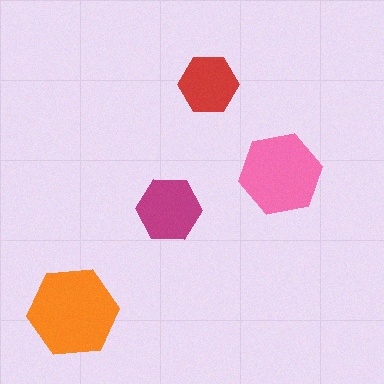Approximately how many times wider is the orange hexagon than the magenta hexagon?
About 1.5 times wider.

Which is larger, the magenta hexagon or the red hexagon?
The magenta one.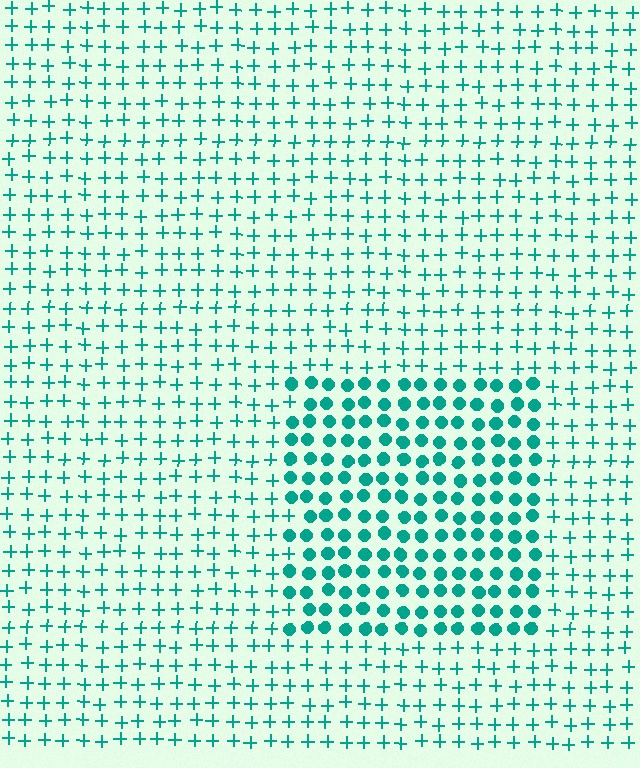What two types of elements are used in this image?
The image uses circles inside the rectangle region and plus signs outside it.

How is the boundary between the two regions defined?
The boundary is defined by a change in element shape: circles inside vs. plus signs outside. All elements share the same color and spacing.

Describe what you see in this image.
The image is filled with small teal elements arranged in a uniform grid. A rectangle-shaped region contains circles, while the surrounding area contains plus signs. The boundary is defined purely by the change in element shape.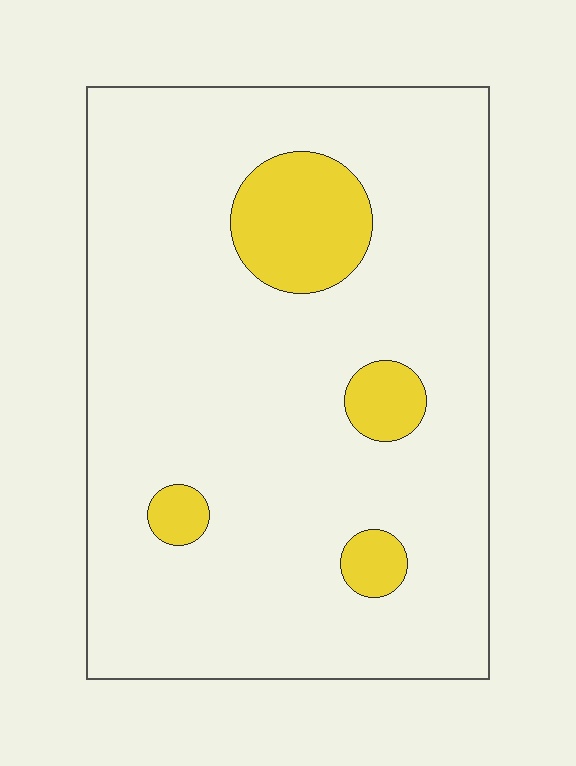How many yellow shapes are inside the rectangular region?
4.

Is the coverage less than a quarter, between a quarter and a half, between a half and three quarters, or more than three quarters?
Less than a quarter.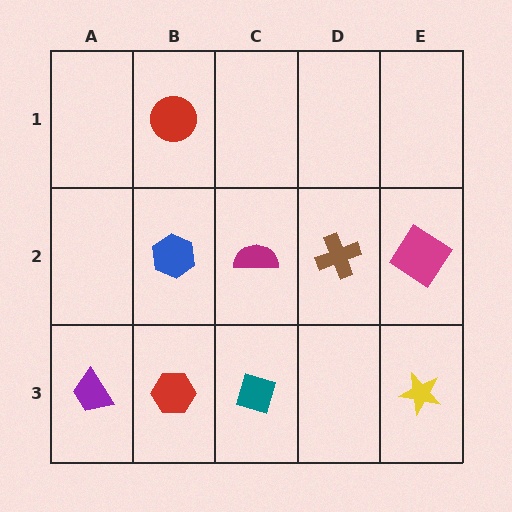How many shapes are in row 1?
1 shape.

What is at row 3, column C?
A teal diamond.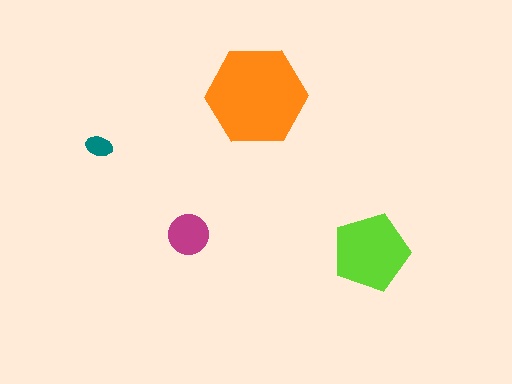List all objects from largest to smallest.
The orange hexagon, the lime pentagon, the magenta circle, the teal ellipse.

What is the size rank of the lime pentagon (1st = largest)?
2nd.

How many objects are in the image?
There are 4 objects in the image.